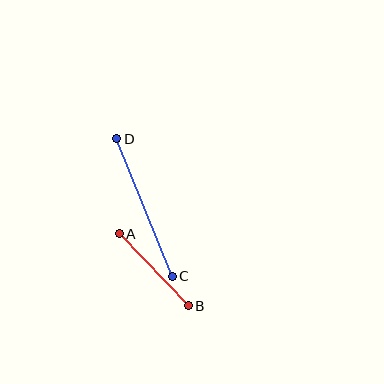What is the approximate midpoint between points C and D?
The midpoint is at approximately (145, 207) pixels.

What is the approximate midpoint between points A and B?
The midpoint is at approximately (154, 270) pixels.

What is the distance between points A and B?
The distance is approximately 100 pixels.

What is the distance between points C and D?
The distance is approximately 148 pixels.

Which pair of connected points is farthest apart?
Points C and D are farthest apart.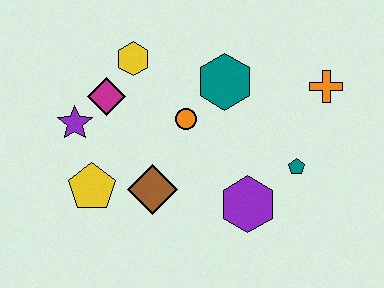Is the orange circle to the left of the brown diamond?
No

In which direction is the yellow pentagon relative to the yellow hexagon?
The yellow pentagon is below the yellow hexagon.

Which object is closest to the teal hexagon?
The orange circle is closest to the teal hexagon.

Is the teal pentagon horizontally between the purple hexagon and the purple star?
No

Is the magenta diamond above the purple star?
Yes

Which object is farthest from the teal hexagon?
The yellow pentagon is farthest from the teal hexagon.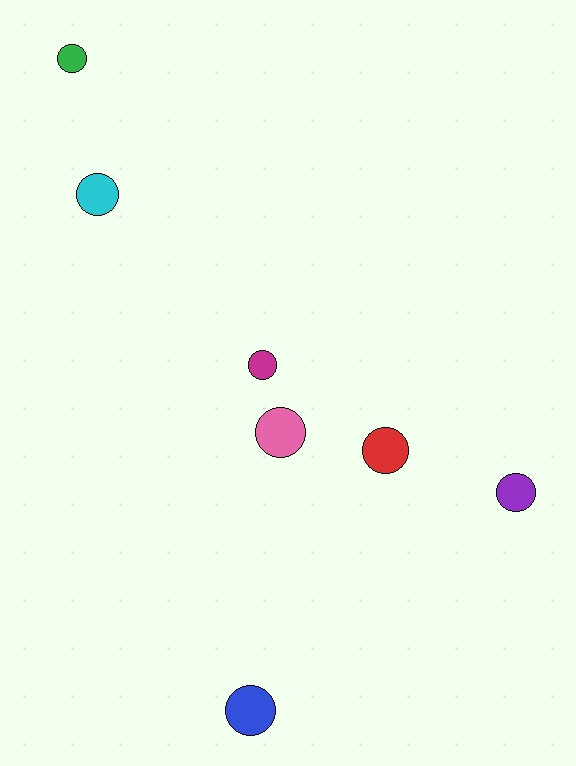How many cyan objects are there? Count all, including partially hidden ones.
There is 1 cyan object.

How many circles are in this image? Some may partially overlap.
There are 7 circles.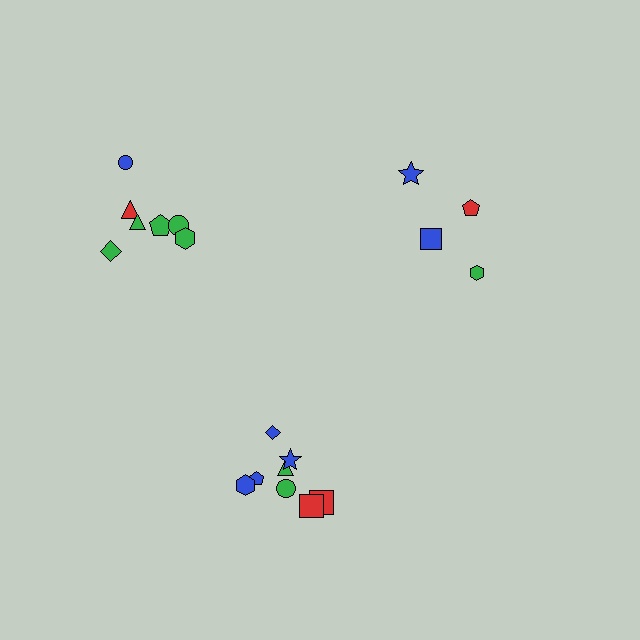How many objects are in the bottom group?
There are 8 objects.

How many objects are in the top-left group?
There are 7 objects.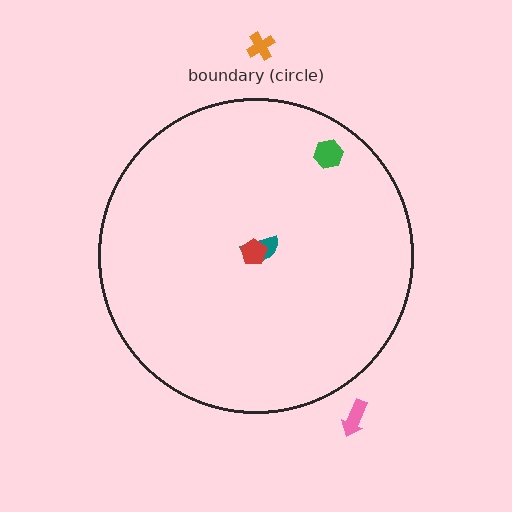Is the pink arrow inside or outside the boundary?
Outside.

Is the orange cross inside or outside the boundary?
Outside.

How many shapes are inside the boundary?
3 inside, 2 outside.